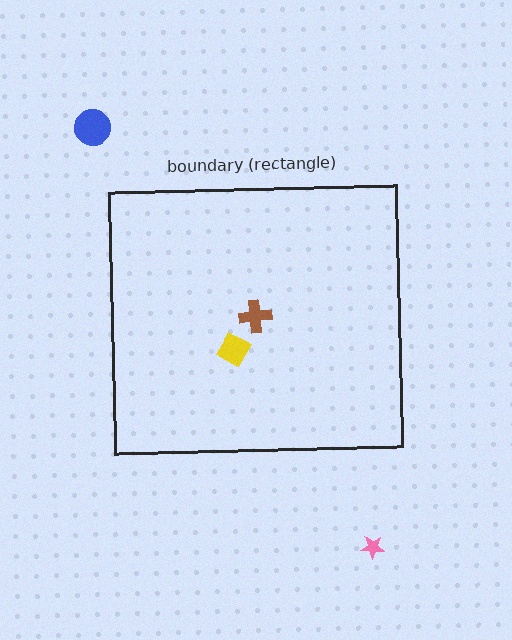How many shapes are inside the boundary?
2 inside, 2 outside.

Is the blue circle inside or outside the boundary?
Outside.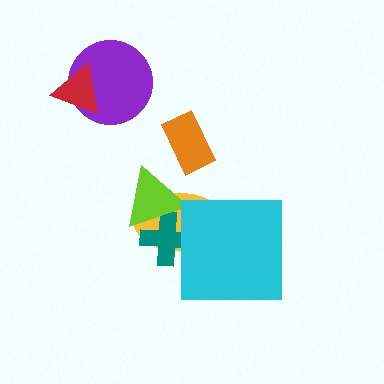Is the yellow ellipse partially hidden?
Yes, it is partially covered by another shape.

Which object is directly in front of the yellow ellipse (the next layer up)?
The teal cross is directly in front of the yellow ellipse.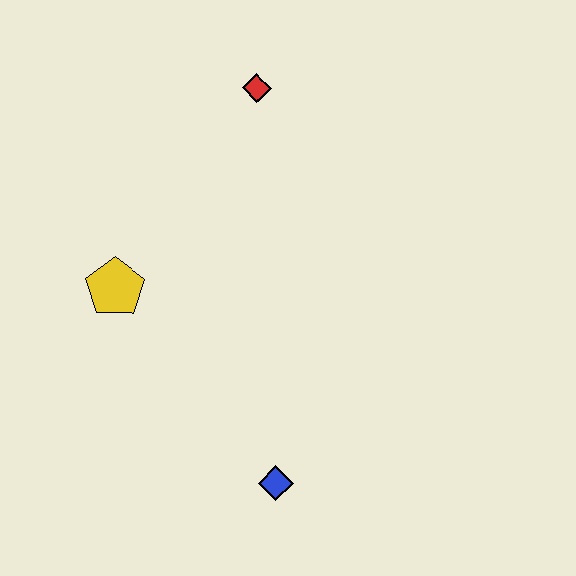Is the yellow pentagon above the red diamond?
No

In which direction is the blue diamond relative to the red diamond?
The blue diamond is below the red diamond.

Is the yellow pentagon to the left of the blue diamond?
Yes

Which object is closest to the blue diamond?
The yellow pentagon is closest to the blue diamond.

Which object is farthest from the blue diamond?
The red diamond is farthest from the blue diamond.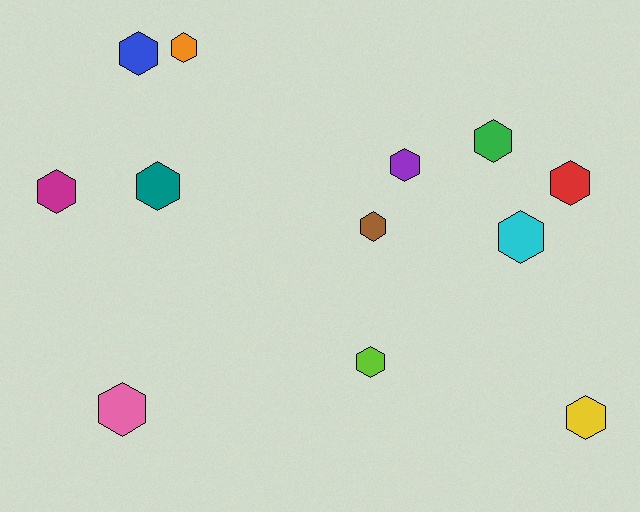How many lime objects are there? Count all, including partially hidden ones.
There is 1 lime object.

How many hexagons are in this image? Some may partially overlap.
There are 12 hexagons.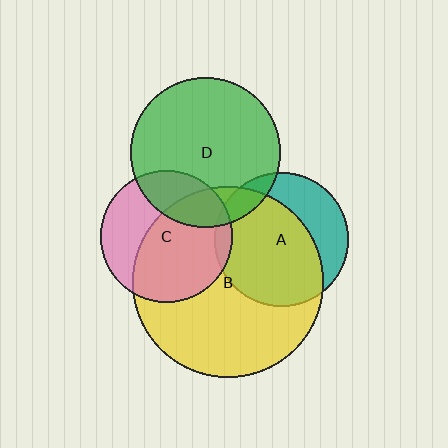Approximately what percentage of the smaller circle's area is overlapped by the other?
Approximately 60%.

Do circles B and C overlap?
Yes.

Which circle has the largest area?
Circle B (yellow).